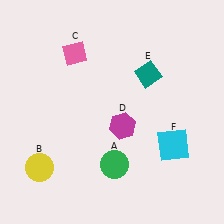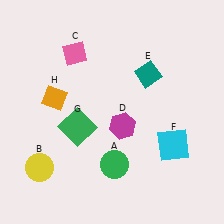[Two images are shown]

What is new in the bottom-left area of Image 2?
A green square (G) was added in the bottom-left area of Image 2.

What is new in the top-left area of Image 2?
An orange diamond (H) was added in the top-left area of Image 2.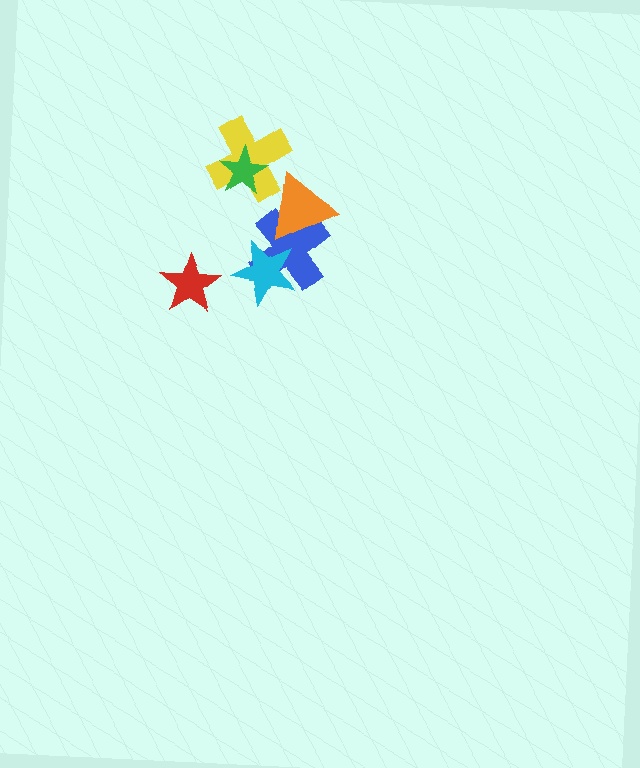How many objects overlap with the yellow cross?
2 objects overlap with the yellow cross.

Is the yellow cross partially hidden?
Yes, it is partially covered by another shape.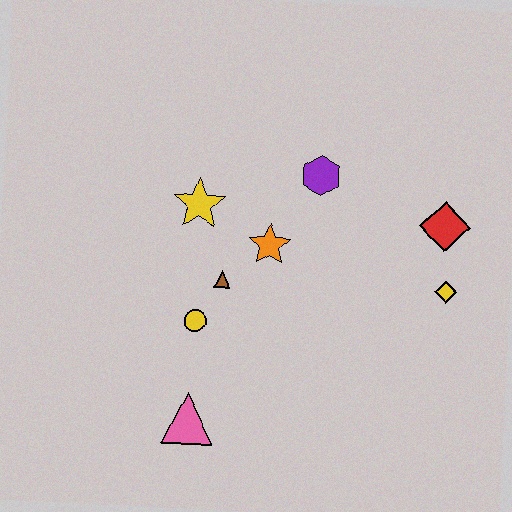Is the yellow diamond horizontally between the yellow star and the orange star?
No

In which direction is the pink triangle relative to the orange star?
The pink triangle is below the orange star.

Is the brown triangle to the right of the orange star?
No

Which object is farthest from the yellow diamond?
The pink triangle is farthest from the yellow diamond.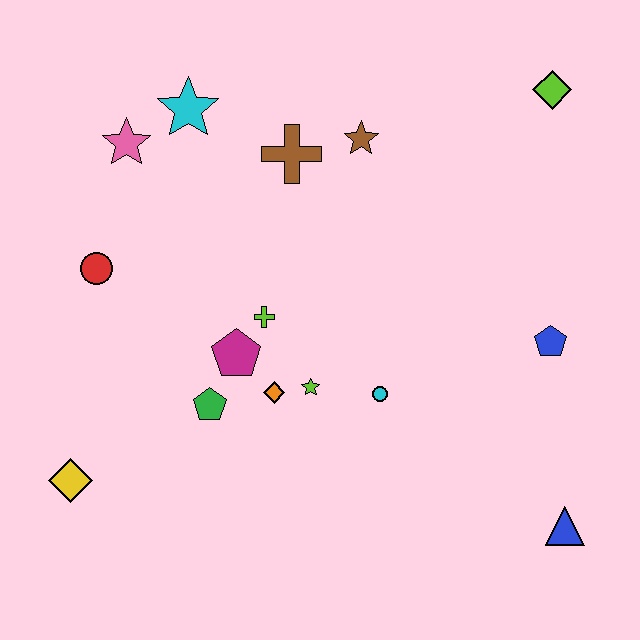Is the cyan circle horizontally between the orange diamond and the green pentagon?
No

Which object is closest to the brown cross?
The brown star is closest to the brown cross.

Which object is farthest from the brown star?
The yellow diamond is farthest from the brown star.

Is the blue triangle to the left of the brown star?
No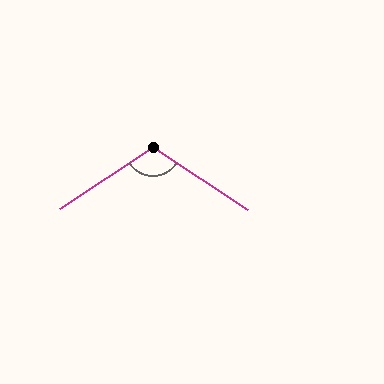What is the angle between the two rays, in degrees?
Approximately 113 degrees.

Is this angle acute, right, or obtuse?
It is obtuse.